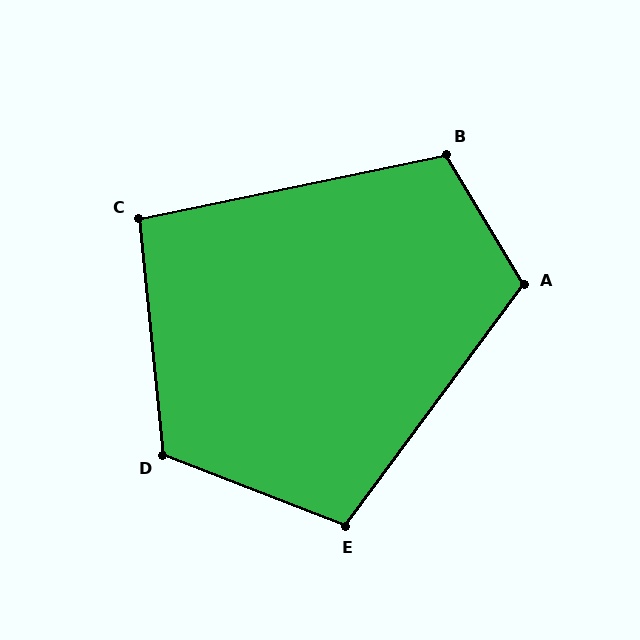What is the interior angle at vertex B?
Approximately 109 degrees (obtuse).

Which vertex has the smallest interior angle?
C, at approximately 96 degrees.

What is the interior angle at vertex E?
Approximately 105 degrees (obtuse).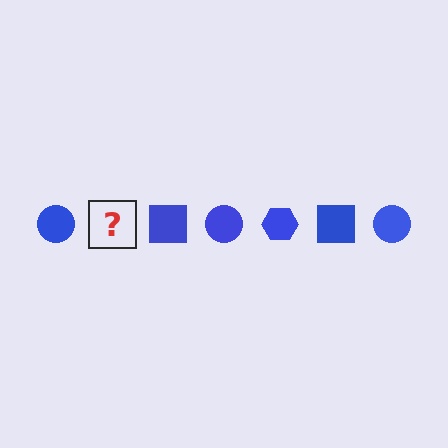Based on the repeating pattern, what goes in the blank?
The blank should be a blue hexagon.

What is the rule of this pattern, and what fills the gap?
The rule is that the pattern cycles through circle, hexagon, square shapes in blue. The gap should be filled with a blue hexagon.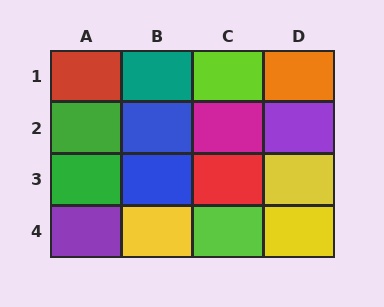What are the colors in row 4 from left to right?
Purple, yellow, lime, yellow.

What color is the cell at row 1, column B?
Teal.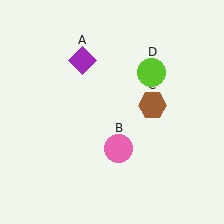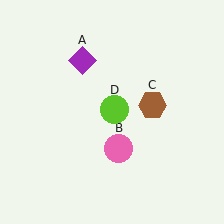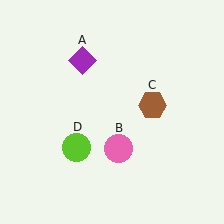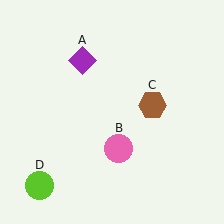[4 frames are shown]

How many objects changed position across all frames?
1 object changed position: lime circle (object D).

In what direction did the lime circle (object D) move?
The lime circle (object D) moved down and to the left.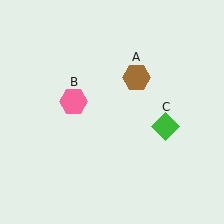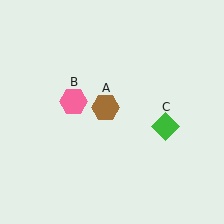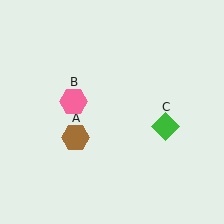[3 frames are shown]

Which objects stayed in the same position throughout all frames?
Pink hexagon (object B) and green diamond (object C) remained stationary.